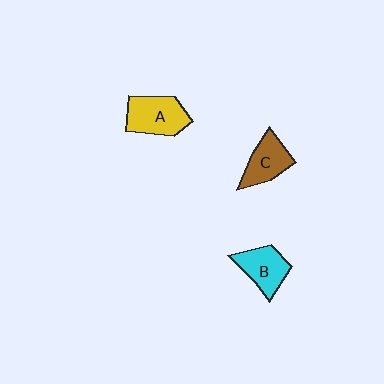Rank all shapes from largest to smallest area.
From largest to smallest: A (yellow), B (cyan), C (brown).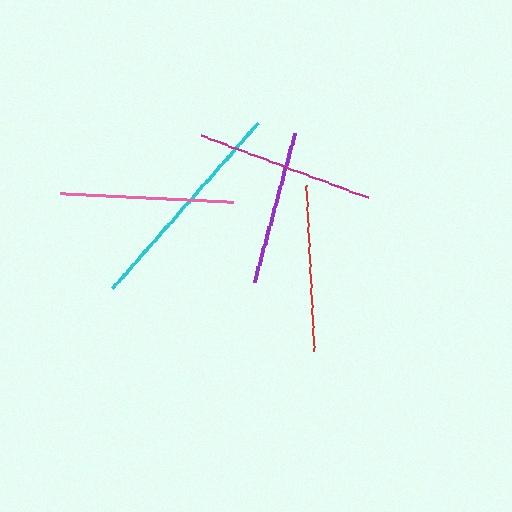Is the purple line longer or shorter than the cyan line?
The cyan line is longer than the purple line.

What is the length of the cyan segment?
The cyan segment is approximately 220 pixels long.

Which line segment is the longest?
The cyan line is the longest at approximately 220 pixels.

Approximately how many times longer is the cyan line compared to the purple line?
The cyan line is approximately 1.4 times the length of the purple line.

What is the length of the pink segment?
The pink segment is approximately 173 pixels long.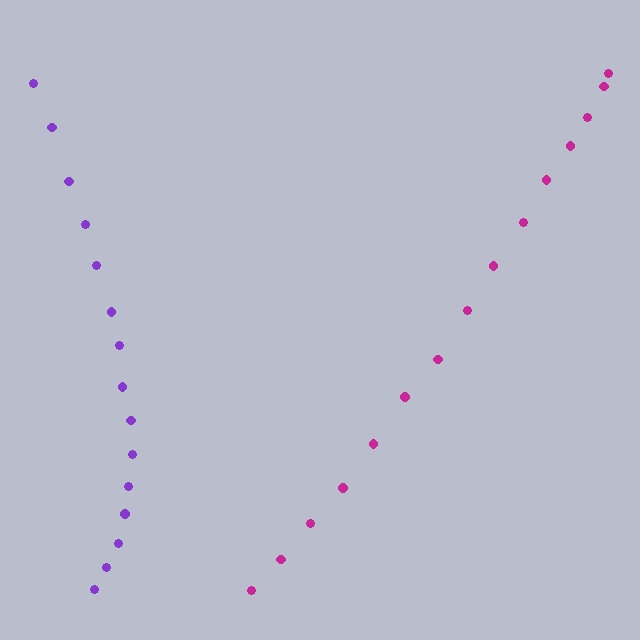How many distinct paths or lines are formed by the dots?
There are 2 distinct paths.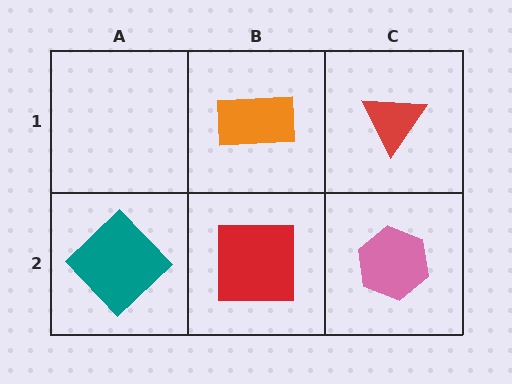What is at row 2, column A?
A teal diamond.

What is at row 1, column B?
An orange rectangle.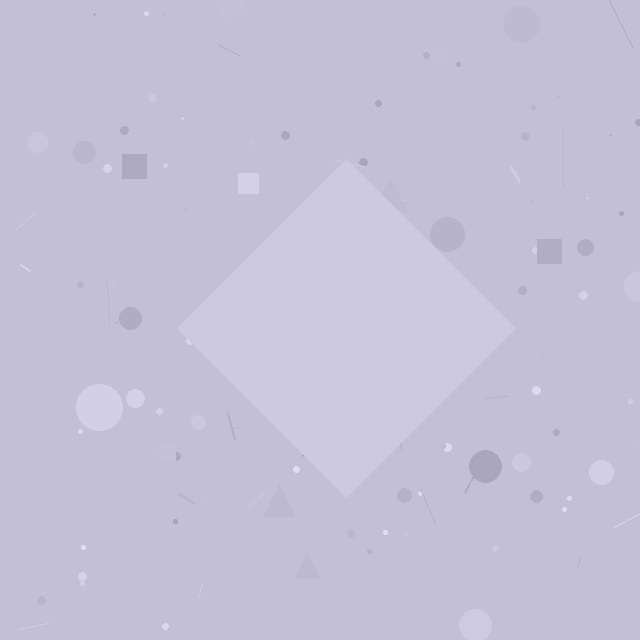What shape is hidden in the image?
A diamond is hidden in the image.